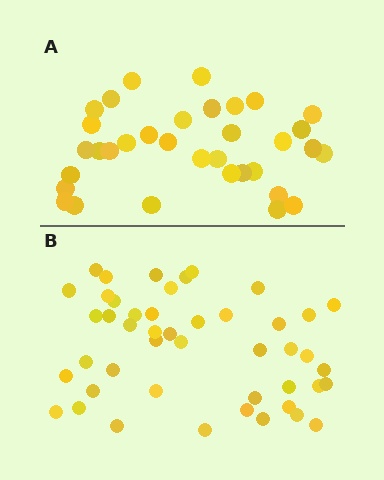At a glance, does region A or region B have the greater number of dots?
Region B (the bottom region) has more dots.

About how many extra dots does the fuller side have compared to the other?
Region B has roughly 12 or so more dots than region A.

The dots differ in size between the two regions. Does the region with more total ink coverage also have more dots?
No. Region A has more total ink coverage because its dots are larger, but region B actually contains more individual dots. Total area can be misleading — the number of items is what matters here.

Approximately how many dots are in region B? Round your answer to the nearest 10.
About 50 dots. (The exact count is 46, which rounds to 50.)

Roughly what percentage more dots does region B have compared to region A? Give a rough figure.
About 35% more.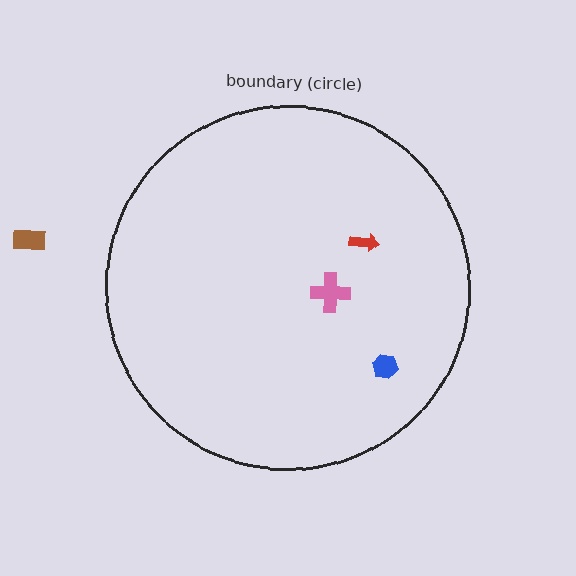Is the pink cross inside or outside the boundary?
Inside.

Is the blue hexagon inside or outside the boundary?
Inside.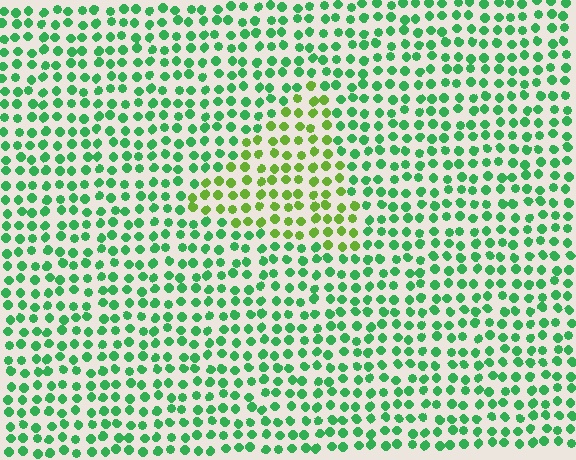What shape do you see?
I see a triangle.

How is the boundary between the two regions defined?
The boundary is defined purely by a slight shift in hue (about 41 degrees). Spacing, size, and orientation are identical on both sides.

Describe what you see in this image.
The image is filled with small green elements in a uniform arrangement. A triangle-shaped region is visible where the elements are tinted to a slightly different hue, forming a subtle color boundary.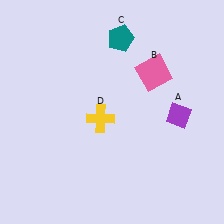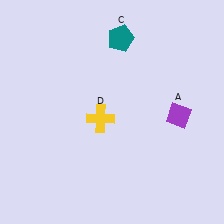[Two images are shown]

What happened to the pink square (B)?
The pink square (B) was removed in Image 2. It was in the top-right area of Image 1.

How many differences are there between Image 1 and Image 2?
There is 1 difference between the two images.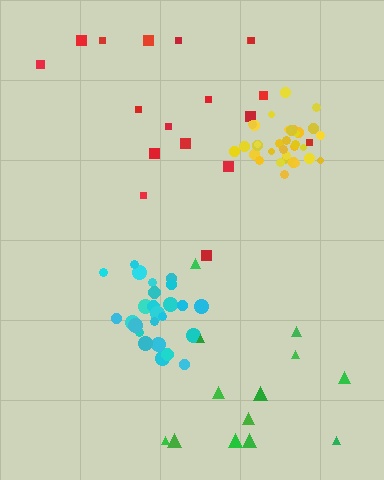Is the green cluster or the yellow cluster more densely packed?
Yellow.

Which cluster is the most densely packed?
Yellow.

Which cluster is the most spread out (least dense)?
Red.